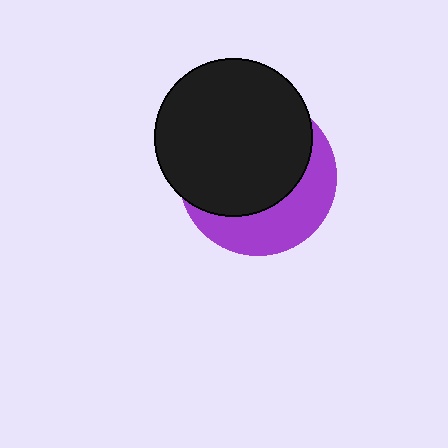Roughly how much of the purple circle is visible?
A small part of it is visible (roughly 36%).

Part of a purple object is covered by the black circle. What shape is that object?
It is a circle.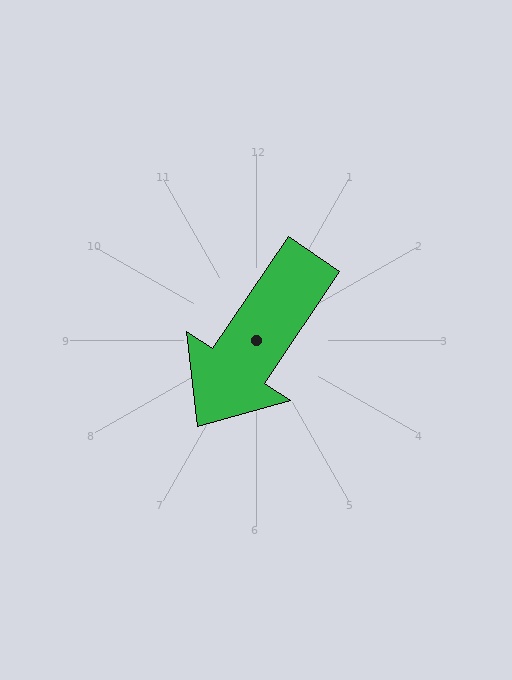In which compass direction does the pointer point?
Southwest.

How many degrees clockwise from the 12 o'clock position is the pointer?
Approximately 214 degrees.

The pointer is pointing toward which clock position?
Roughly 7 o'clock.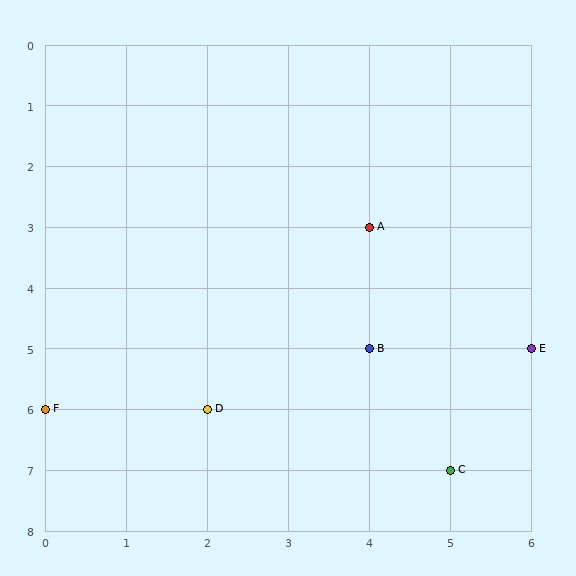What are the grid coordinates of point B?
Point B is at grid coordinates (4, 5).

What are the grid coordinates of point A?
Point A is at grid coordinates (4, 3).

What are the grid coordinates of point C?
Point C is at grid coordinates (5, 7).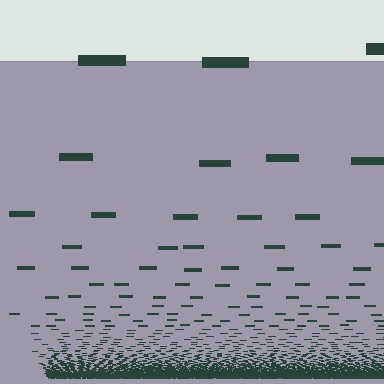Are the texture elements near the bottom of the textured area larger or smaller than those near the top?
Smaller. The gradient is inverted — elements near the bottom are smaller and denser.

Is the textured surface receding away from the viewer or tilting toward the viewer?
The surface appears to tilt toward the viewer. Texture elements get larger and sparser toward the top.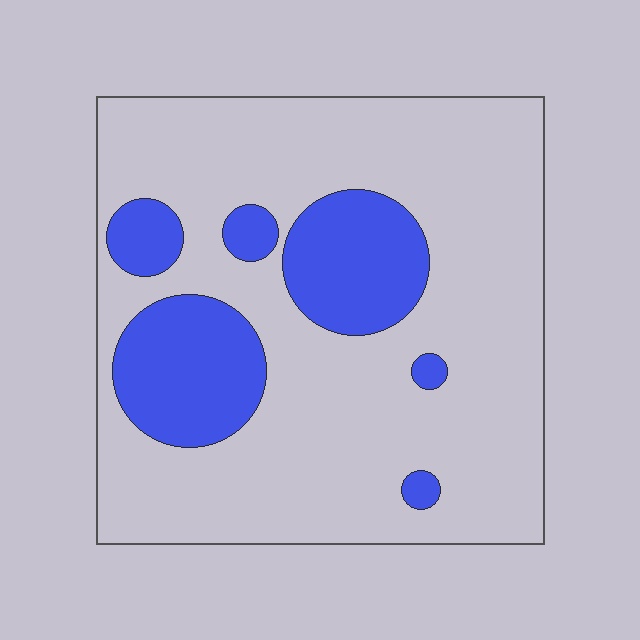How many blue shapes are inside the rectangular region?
6.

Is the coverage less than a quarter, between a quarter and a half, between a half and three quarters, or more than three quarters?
Less than a quarter.